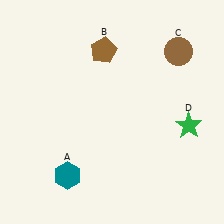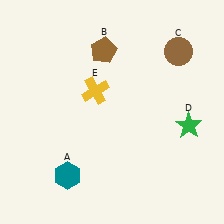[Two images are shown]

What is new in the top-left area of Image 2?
A yellow cross (E) was added in the top-left area of Image 2.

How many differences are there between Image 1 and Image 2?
There is 1 difference between the two images.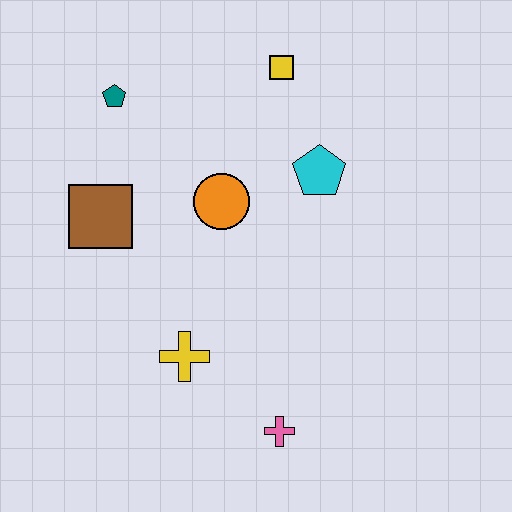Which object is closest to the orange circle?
The cyan pentagon is closest to the orange circle.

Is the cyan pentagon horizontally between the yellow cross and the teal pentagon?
No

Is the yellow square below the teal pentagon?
No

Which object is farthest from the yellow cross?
The yellow square is farthest from the yellow cross.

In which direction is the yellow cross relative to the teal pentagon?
The yellow cross is below the teal pentagon.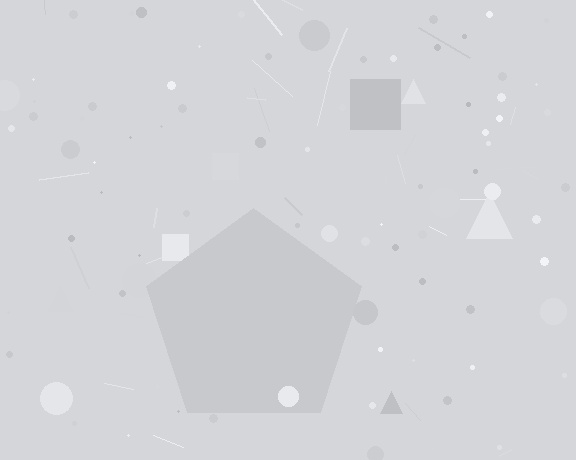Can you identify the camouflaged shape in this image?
The camouflaged shape is a pentagon.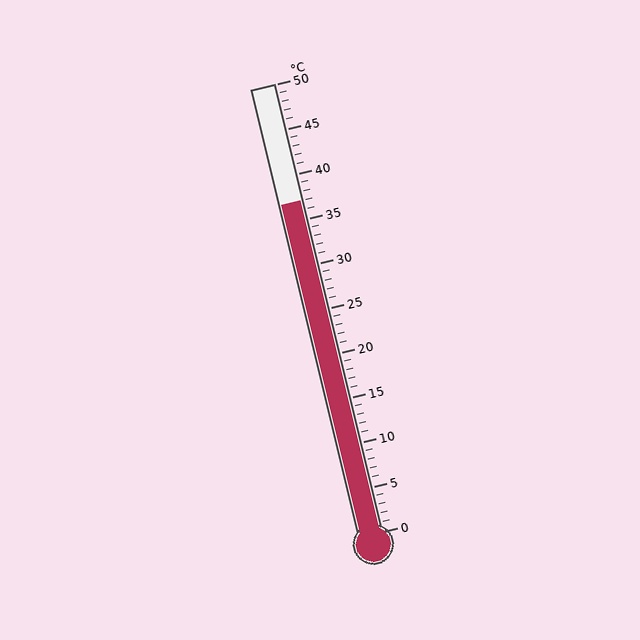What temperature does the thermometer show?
The thermometer shows approximately 37°C.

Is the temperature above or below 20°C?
The temperature is above 20°C.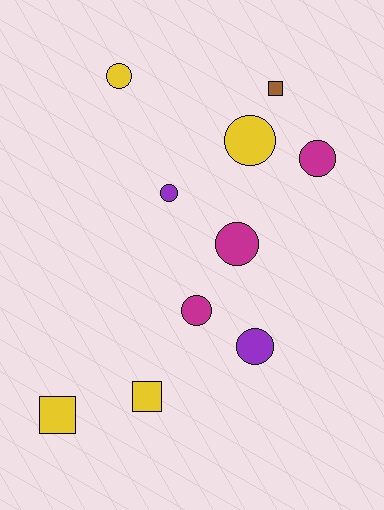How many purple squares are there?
There are no purple squares.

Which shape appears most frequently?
Circle, with 7 objects.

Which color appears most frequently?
Yellow, with 4 objects.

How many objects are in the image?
There are 10 objects.